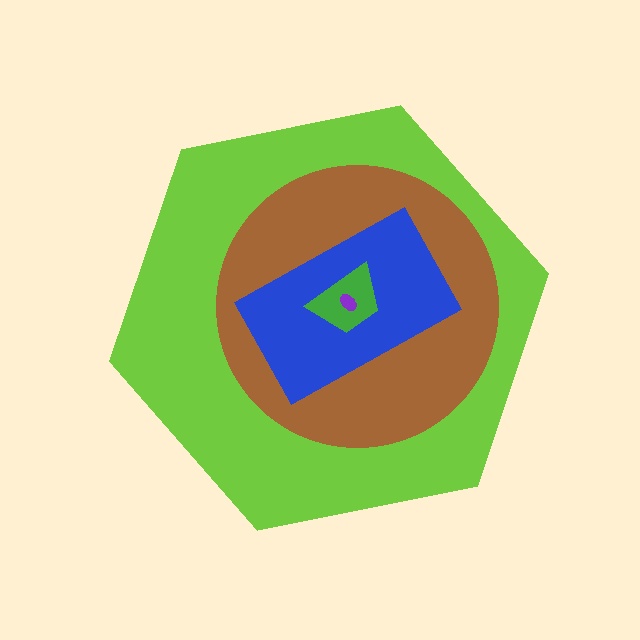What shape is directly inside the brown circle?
The blue rectangle.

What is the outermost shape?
The lime hexagon.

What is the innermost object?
The purple ellipse.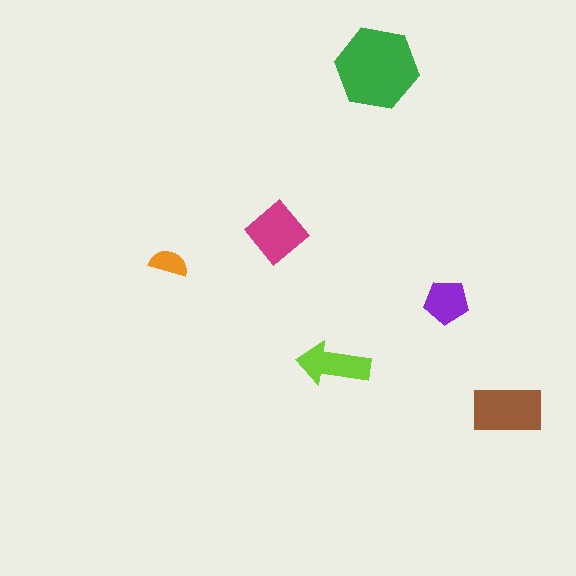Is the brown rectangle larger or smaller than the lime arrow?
Larger.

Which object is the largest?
The green hexagon.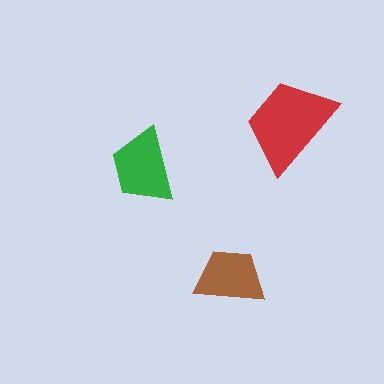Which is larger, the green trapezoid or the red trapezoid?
The red one.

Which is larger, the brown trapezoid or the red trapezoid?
The red one.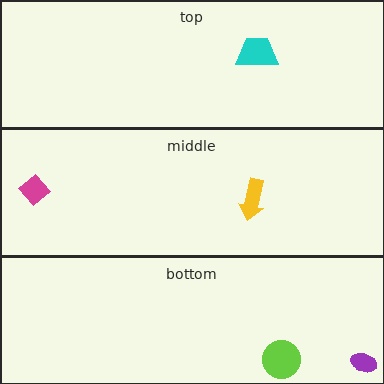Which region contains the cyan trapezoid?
The top region.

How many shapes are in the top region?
1.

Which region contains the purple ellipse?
The bottom region.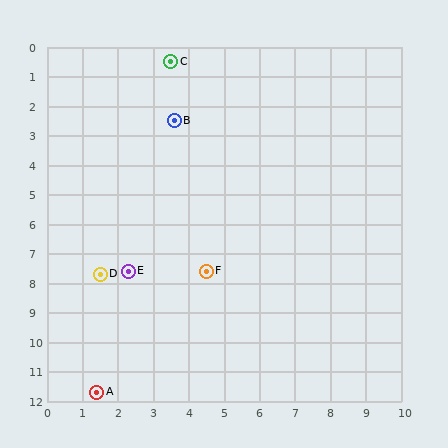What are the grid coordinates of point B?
Point B is at approximately (3.6, 2.5).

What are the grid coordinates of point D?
Point D is at approximately (1.5, 7.7).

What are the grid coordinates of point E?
Point E is at approximately (2.3, 7.6).